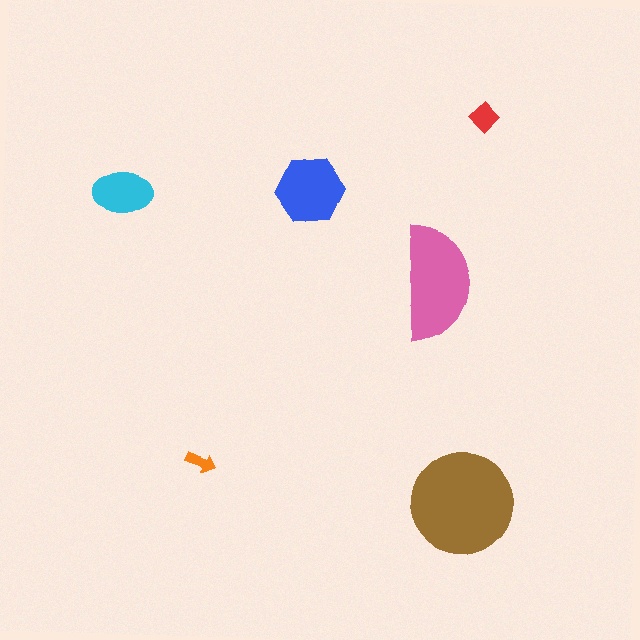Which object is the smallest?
The orange arrow.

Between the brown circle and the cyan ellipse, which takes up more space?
The brown circle.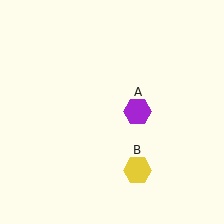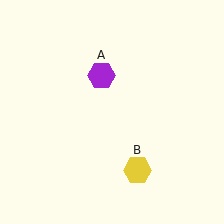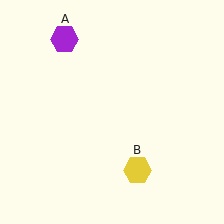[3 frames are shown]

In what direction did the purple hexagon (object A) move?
The purple hexagon (object A) moved up and to the left.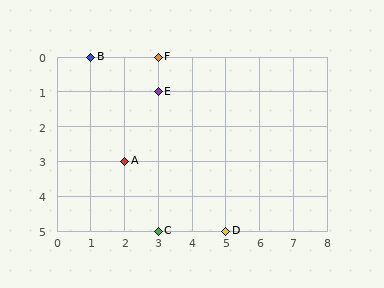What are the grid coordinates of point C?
Point C is at grid coordinates (3, 5).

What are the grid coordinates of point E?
Point E is at grid coordinates (3, 1).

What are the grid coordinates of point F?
Point F is at grid coordinates (3, 0).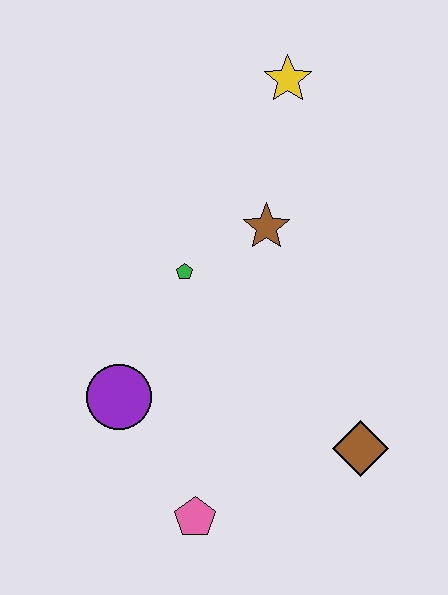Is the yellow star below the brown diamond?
No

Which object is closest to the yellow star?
The brown star is closest to the yellow star.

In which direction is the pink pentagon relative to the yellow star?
The pink pentagon is below the yellow star.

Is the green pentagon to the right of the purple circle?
Yes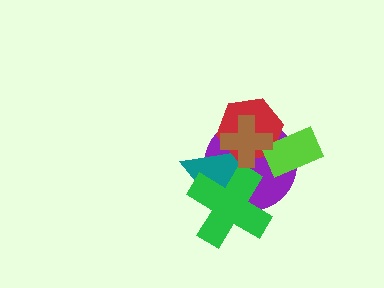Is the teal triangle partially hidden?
Yes, it is partially covered by another shape.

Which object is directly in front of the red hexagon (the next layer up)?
The lime rectangle is directly in front of the red hexagon.